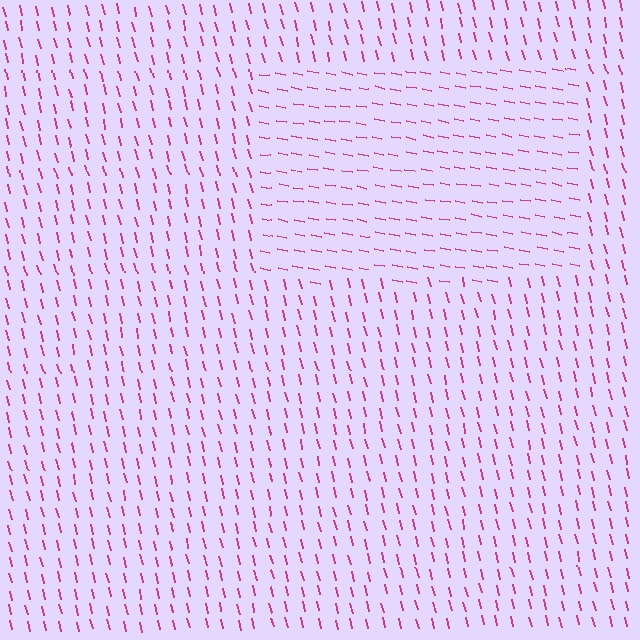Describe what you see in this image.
The image is filled with small magenta line segments. A rectangle region in the image has lines oriented differently from the surrounding lines, creating a visible texture boundary.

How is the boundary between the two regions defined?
The boundary is defined purely by a change in line orientation (approximately 66 degrees difference). All lines are the same color and thickness.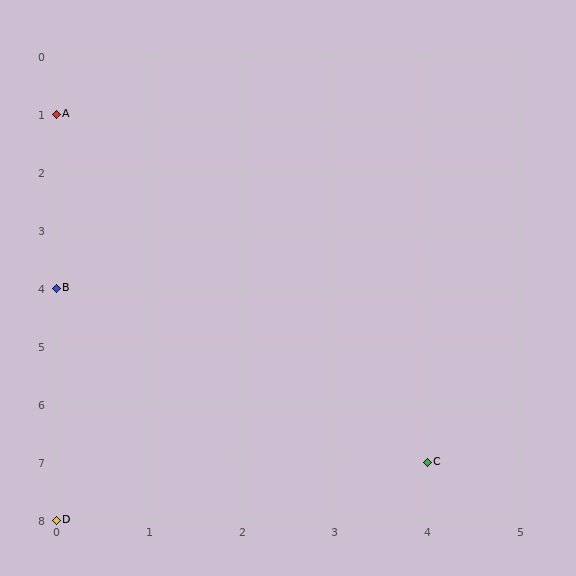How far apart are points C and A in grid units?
Points C and A are 4 columns and 6 rows apart (about 7.2 grid units diagonally).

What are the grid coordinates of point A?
Point A is at grid coordinates (0, 1).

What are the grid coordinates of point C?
Point C is at grid coordinates (4, 7).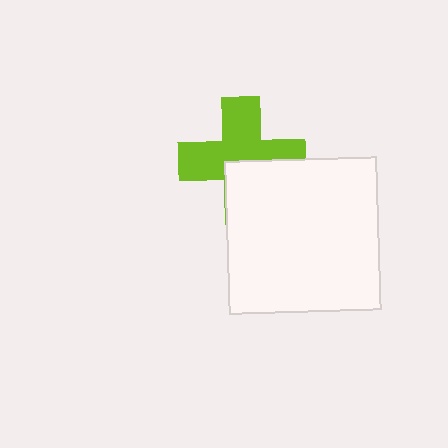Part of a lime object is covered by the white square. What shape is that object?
It is a cross.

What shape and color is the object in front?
The object in front is a white square.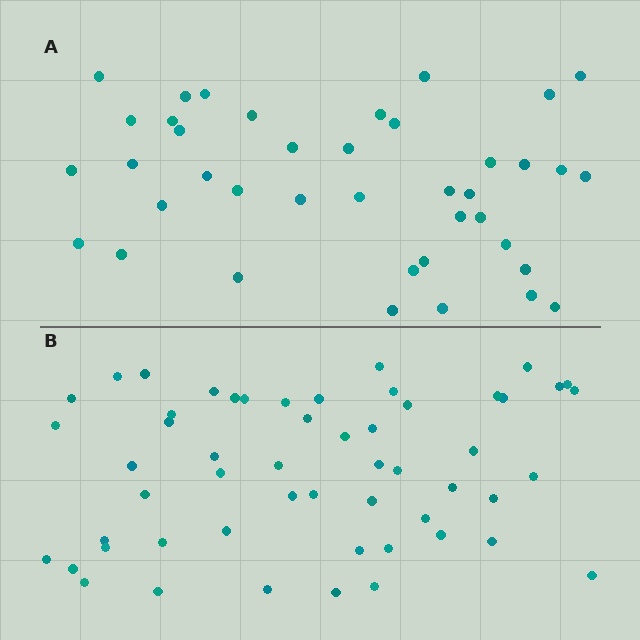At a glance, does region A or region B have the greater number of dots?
Region B (the bottom region) has more dots.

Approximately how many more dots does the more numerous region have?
Region B has approximately 15 more dots than region A.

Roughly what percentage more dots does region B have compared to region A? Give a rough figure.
About 35% more.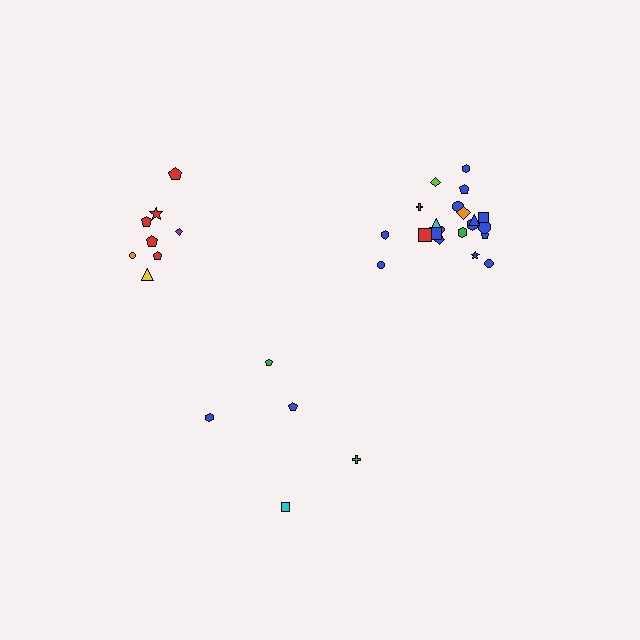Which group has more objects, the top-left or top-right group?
The top-right group.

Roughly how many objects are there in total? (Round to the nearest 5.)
Roughly 35 objects in total.